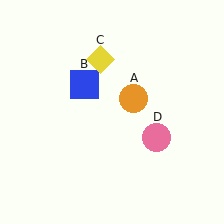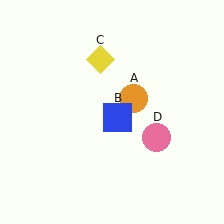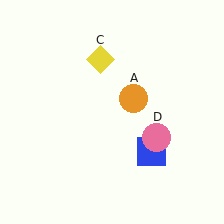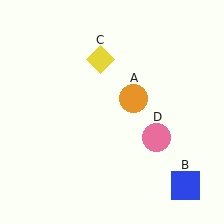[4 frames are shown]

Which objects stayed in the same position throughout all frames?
Orange circle (object A) and yellow diamond (object C) and pink circle (object D) remained stationary.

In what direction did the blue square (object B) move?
The blue square (object B) moved down and to the right.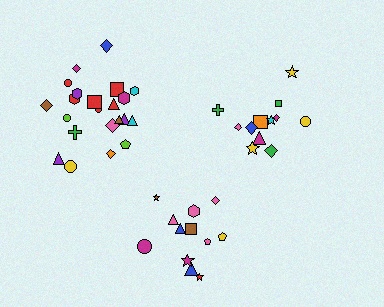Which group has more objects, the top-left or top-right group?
The top-left group.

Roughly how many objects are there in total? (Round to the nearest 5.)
Roughly 45 objects in total.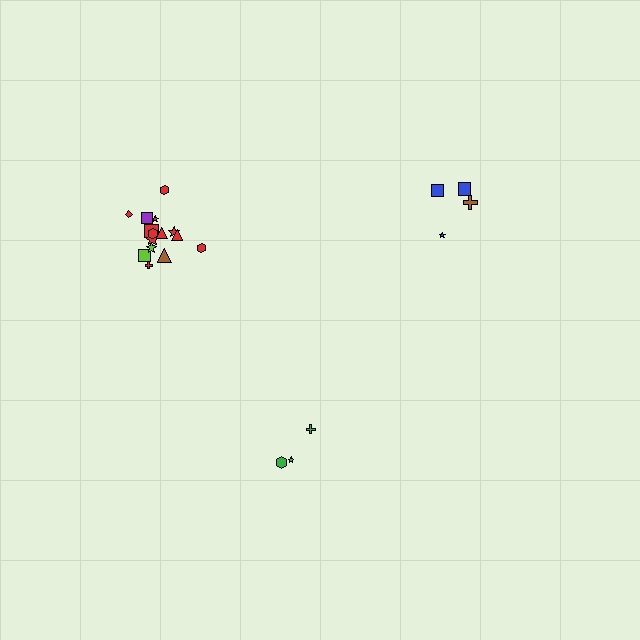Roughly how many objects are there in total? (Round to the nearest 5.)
Roughly 20 objects in total.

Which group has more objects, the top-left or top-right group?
The top-left group.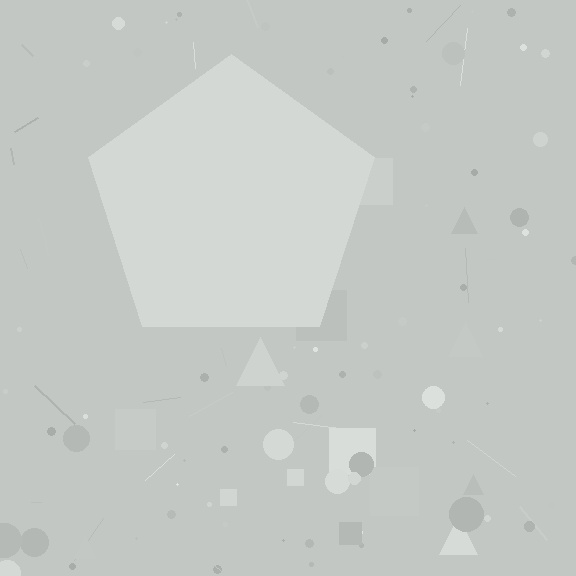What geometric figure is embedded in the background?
A pentagon is embedded in the background.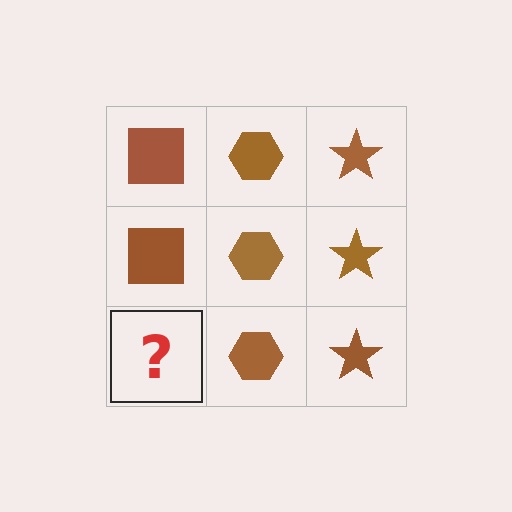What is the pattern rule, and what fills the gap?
The rule is that each column has a consistent shape. The gap should be filled with a brown square.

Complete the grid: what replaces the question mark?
The question mark should be replaced with a brown square.